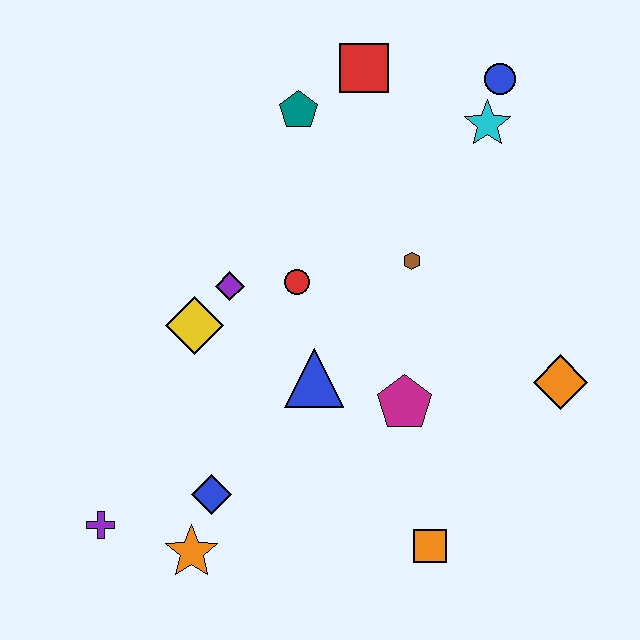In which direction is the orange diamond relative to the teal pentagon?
The orange diamond is below the teal pentagon.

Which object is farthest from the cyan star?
The purple cross is farthest from the cyan star.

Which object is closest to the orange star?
The blue diamond is closest to the orange star.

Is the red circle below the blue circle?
Yes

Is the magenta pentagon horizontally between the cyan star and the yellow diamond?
Yes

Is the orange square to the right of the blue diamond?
Yes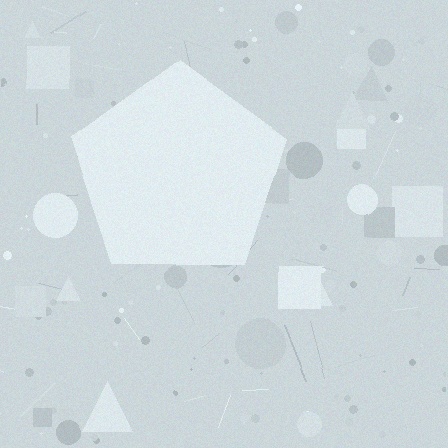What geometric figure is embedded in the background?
A pentagon is embedded in the background.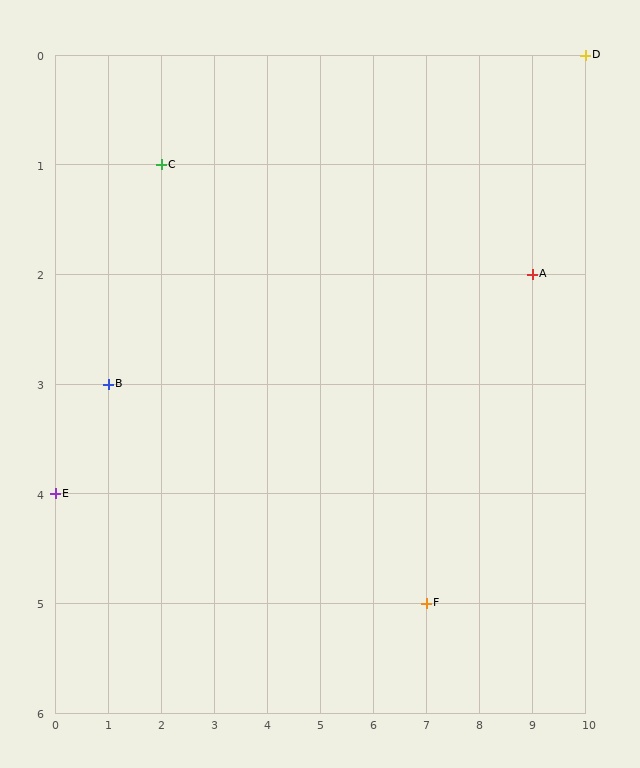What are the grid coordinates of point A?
Point A is at grid coordinates (9, 2).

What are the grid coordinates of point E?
Point E is at grid coordinates (0, 4).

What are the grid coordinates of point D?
Point D is at grid coordinates (10, 0).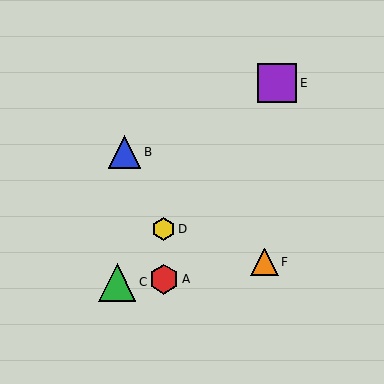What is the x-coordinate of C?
Object C is at x≈117.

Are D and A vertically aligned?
Yes, both are at x≈164.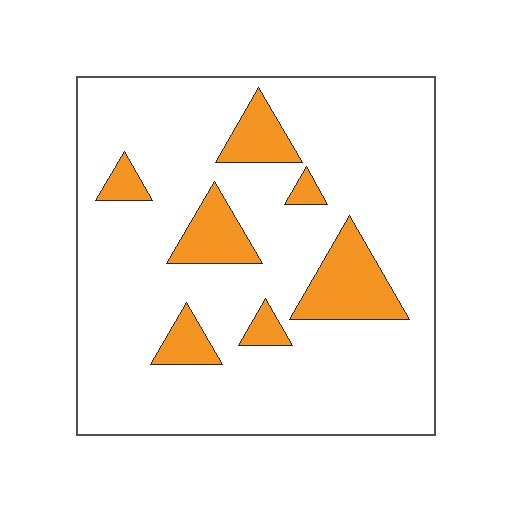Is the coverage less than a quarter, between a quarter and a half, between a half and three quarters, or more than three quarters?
Less than a quarter.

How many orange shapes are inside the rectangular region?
7.